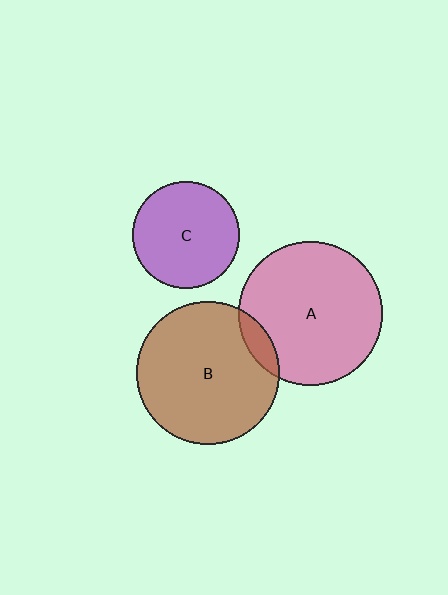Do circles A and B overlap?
Yes.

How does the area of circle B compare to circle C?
Approximately 1.8 times.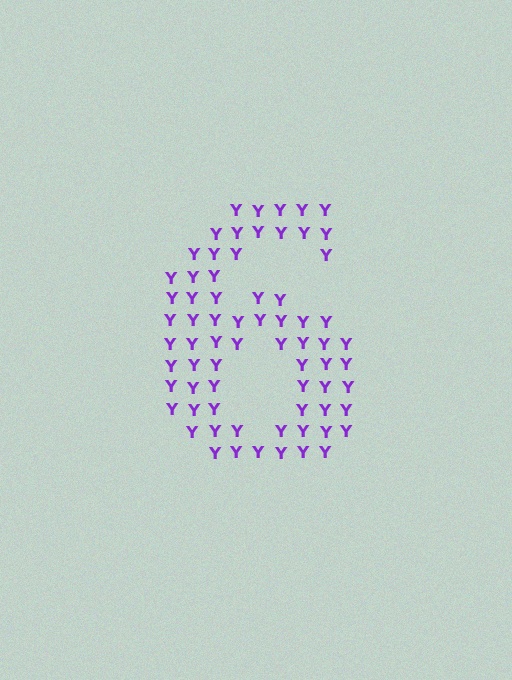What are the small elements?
The small elements are letter Y's.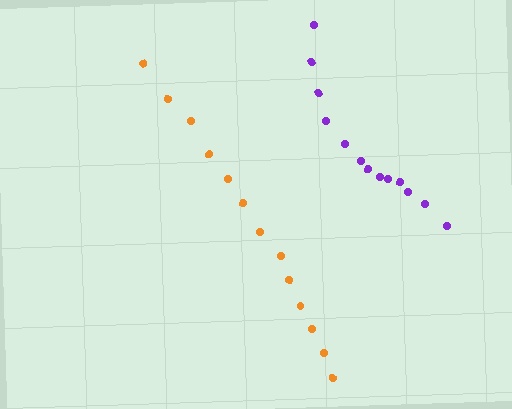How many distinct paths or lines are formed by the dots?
There are 2 distinct paths.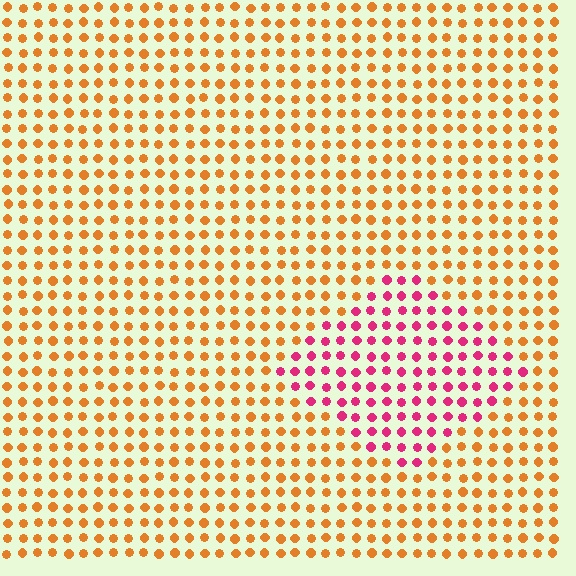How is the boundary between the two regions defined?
The boundary is defined purely by a slight shift in hue (about 55 degrees). Spacing, size, and orientation are identical on both sides.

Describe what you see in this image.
The image is filled with small orange elements in a uniform arrangement. A diamond-shaped region is visible where the elements are tinted to a slightly different hue, forming a subtle color boundary.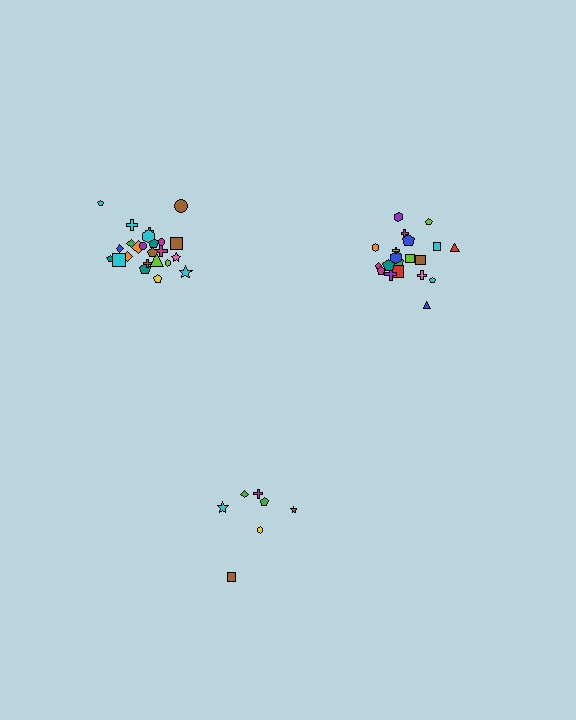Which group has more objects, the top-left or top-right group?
The top-left group.